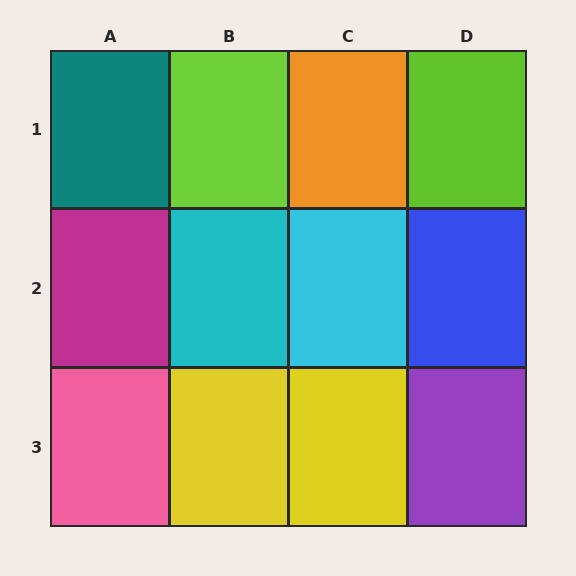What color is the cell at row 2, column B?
Cyan.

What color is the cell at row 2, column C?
Cyan.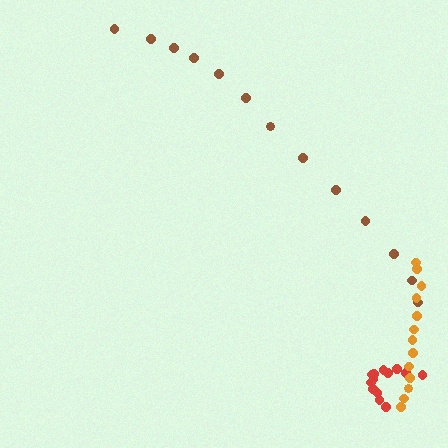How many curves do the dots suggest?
There are 3 distinct paths.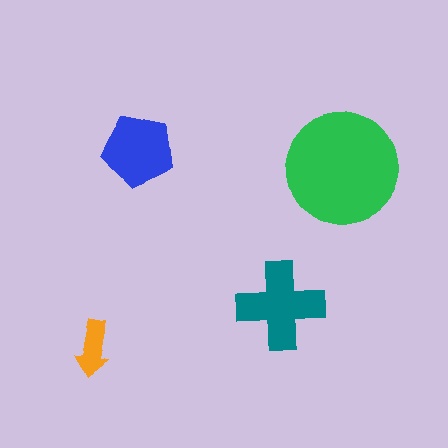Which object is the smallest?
The orange arrow.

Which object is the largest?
The green circle.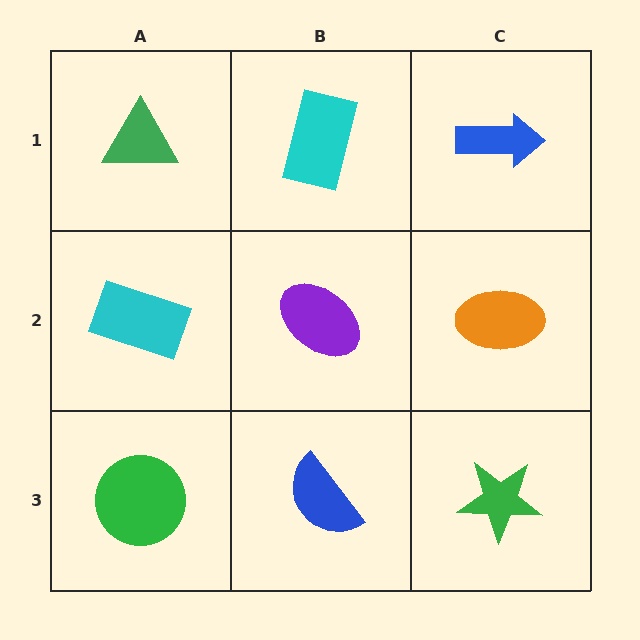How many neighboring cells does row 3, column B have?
3.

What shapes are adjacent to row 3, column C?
An orange ellipse (row 2, column C), a blue semicircle (row 3, column B).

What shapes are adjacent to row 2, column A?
A green triangle (row 1, column A), a green circle (row 3, column A), a purple ellipse (row 2, column B).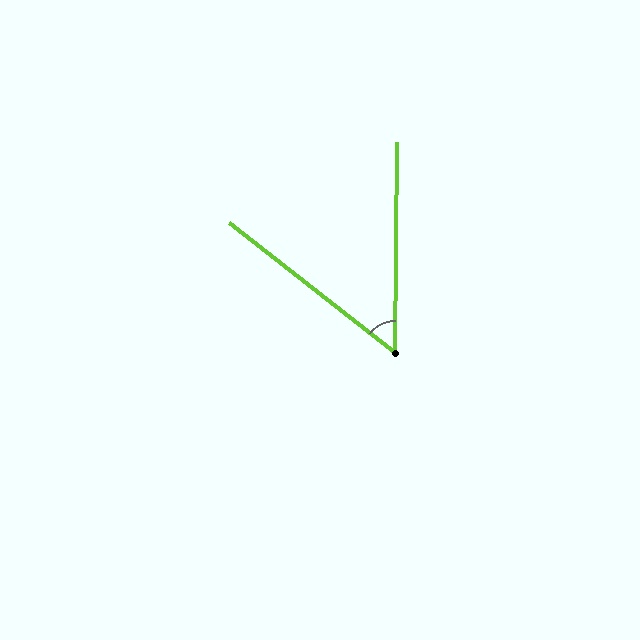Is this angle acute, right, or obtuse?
It is acute.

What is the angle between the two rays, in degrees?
Approximately 53 degrees.